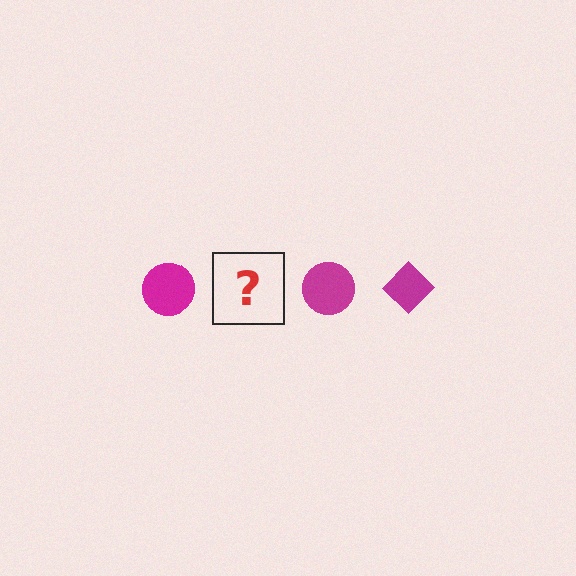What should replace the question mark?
The question mark should be replaced with a magenta diamond.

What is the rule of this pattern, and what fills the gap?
The rule is that the pattern cycles through circle, diamond shapes in magenta. The gap should be filled with a magenta diamond.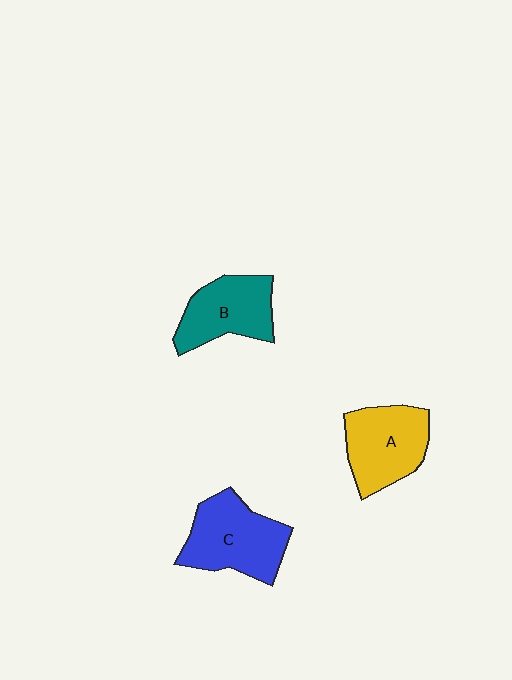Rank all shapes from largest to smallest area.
From largest to smallest: C (blue), A (yellow), B (teal).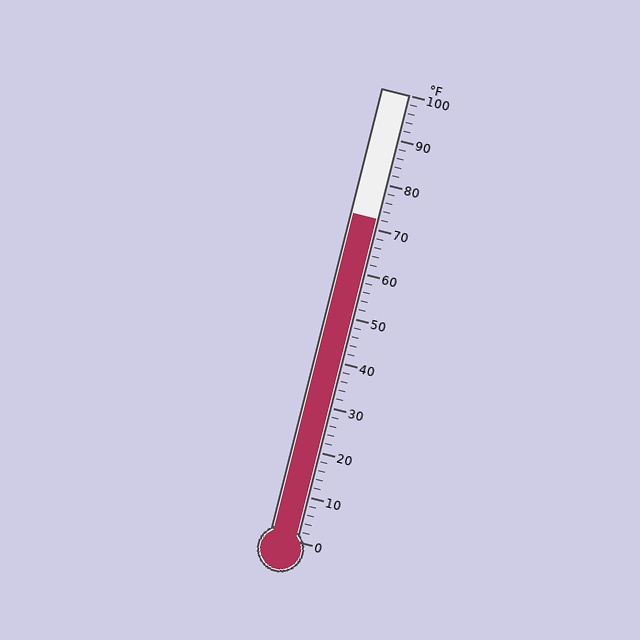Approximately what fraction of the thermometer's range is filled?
The thermometer is filled to approximately 70% of its range.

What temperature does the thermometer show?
The thermometer shows approximately 72°F.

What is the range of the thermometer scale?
The thermometer scale ranges from 0°F to 100°F.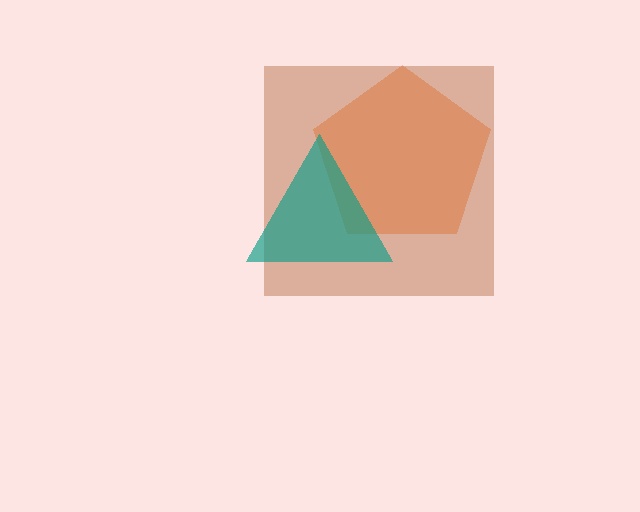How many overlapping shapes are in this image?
There are 3 overlapping shapes in the image.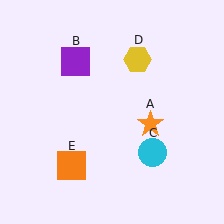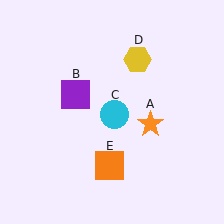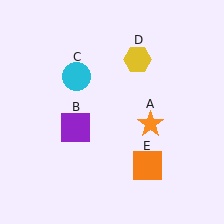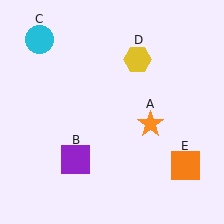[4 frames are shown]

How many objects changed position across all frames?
3 objects changed position: purple square (object B), cyan circle (object C), orange square (object E).